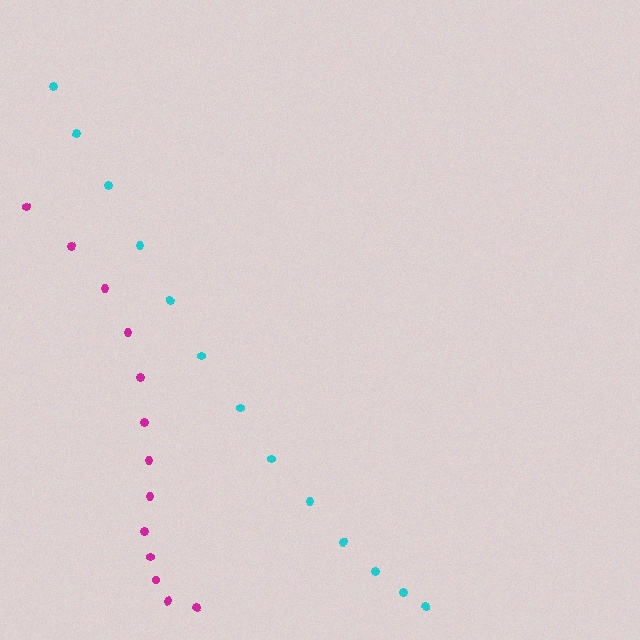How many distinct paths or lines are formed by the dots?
There are 2 distinct paths.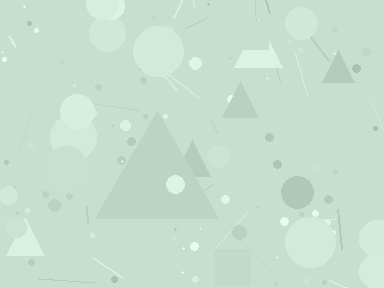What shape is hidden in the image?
A triangle is hidden in the image.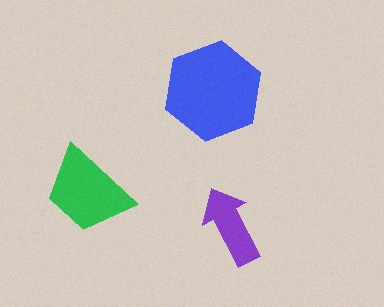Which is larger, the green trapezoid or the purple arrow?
The green trapezoid.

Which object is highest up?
The blue hexagon is topmost.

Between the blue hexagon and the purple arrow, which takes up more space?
The blue hexagon.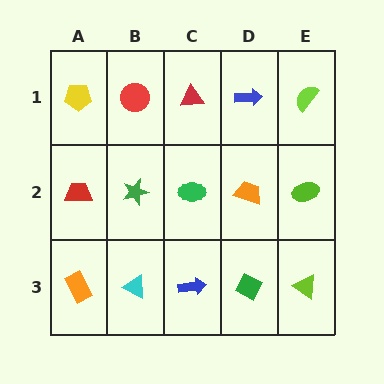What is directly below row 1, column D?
An orange trapezoid.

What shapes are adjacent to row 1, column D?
An orange trapezoid (row 2, column D), a red triangle (row 1, column C), a lime semicircle (row 1, column E).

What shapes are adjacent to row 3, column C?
A green ellipse (row 2, column C), a cyan triangle (row 3, column B), a green diamond (row 3, column D).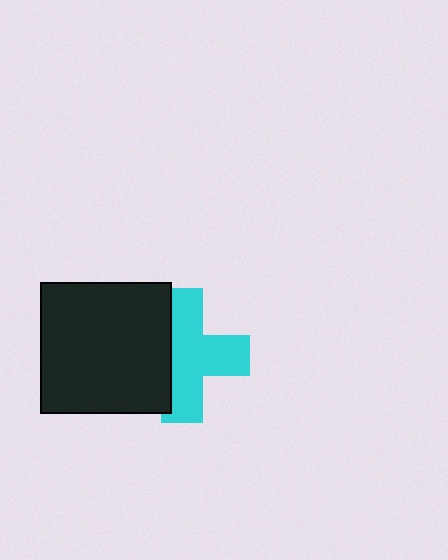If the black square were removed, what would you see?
You would see the complete cyan cross.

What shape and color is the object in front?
The object in front is a black square.